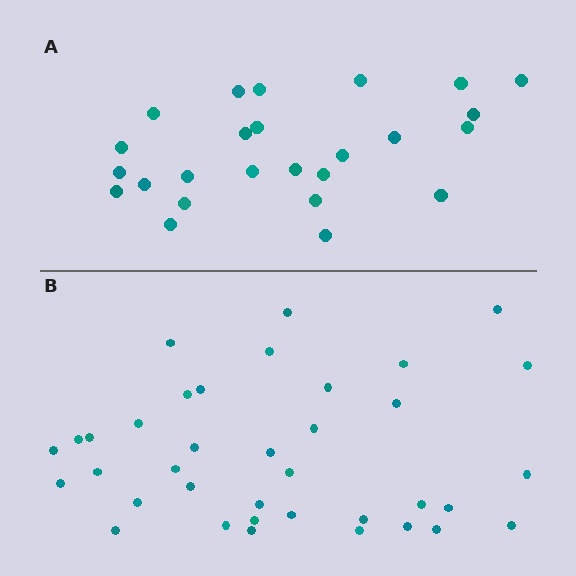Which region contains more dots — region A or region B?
Region B (the bottom region) has more dots.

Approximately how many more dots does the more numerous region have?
Region B has roughly 12 or so more dots than region A.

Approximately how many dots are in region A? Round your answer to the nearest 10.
About 20 dots. (The exact count is 25, which rounds to 20.)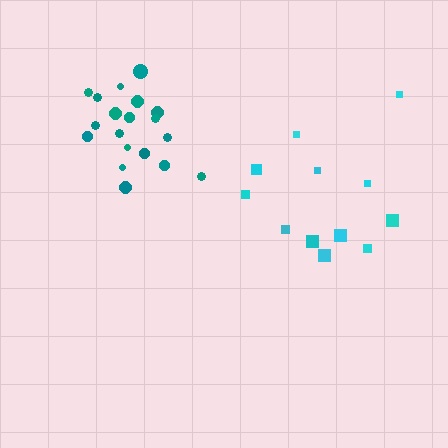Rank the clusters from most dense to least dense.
teal, cyan.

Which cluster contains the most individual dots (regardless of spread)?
Teal (19).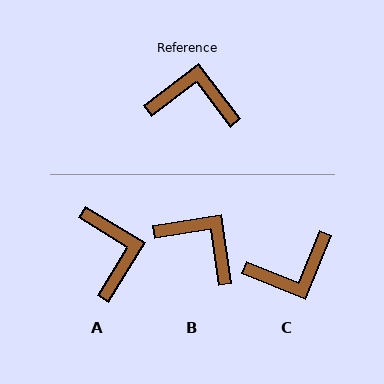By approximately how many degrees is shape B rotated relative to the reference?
Approximately 29 degrees clockwise.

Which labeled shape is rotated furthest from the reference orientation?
C, about 150 degrees away.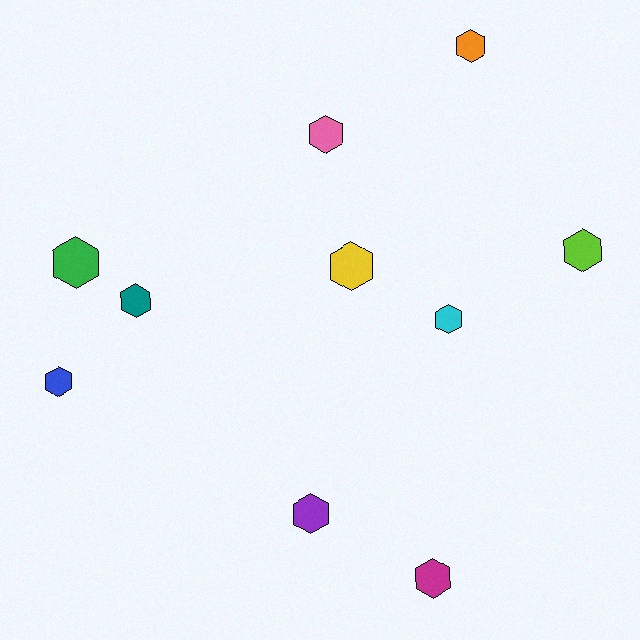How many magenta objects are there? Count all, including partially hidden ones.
There is 1 magenta object.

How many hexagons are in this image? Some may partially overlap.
There are 10 hexagons.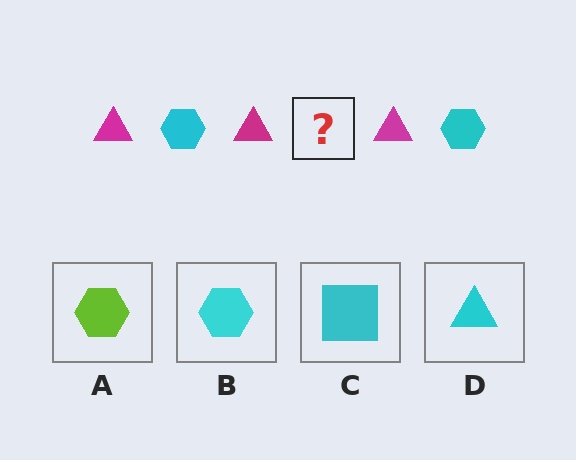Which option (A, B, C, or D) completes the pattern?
B.